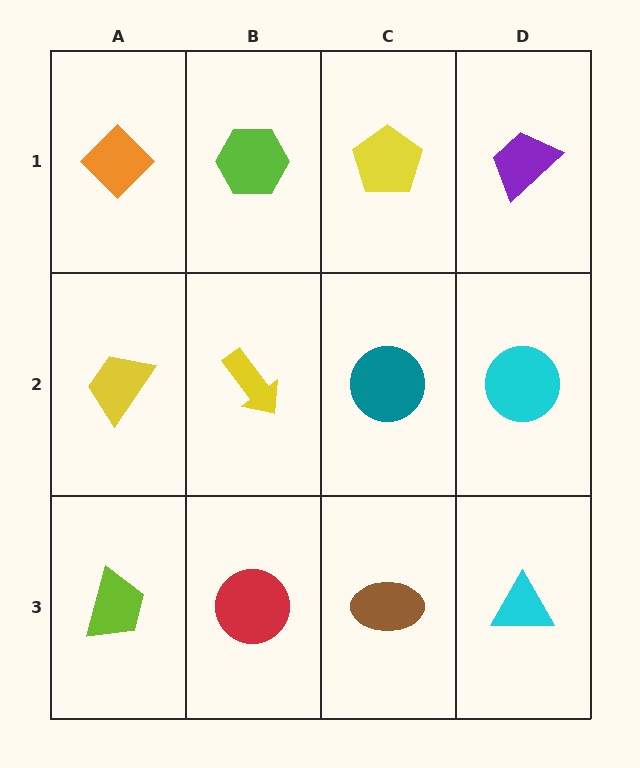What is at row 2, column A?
A yellow trapezoid.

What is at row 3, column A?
A lime trapezoid.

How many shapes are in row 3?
4 shapes.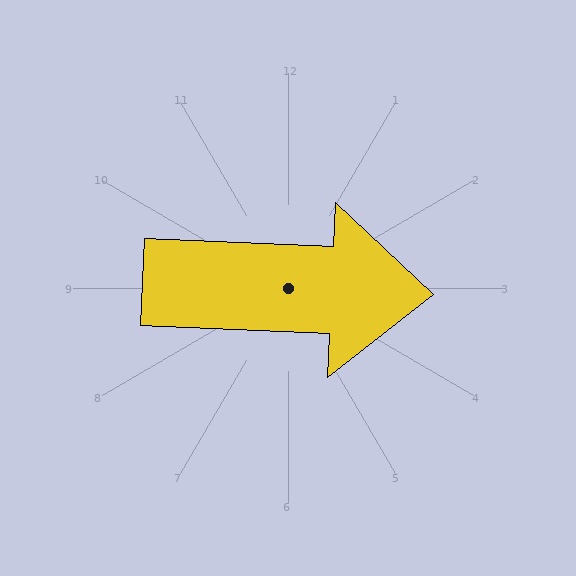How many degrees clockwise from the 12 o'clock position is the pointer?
Approximately 92 degrees.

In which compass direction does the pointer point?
East.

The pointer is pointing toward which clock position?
Roughly 3 o'clock.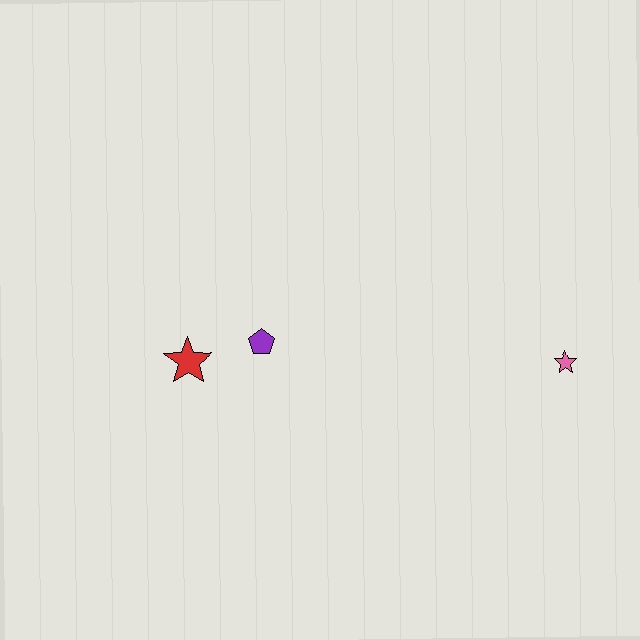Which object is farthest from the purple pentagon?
The pink star is farthest from the purple pentagon.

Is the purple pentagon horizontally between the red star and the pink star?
Yes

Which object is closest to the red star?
The purple pentagon is closest to the red star.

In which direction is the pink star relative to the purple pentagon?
The pink star is to the right of the purple pentagon.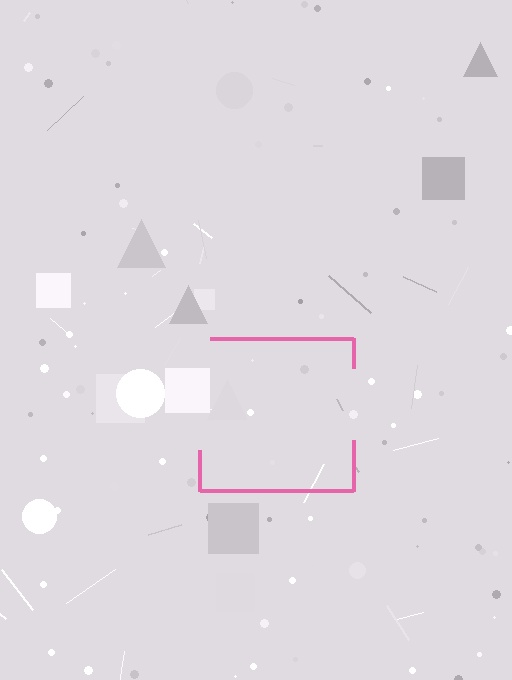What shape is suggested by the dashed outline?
The dashed outline suggests a square.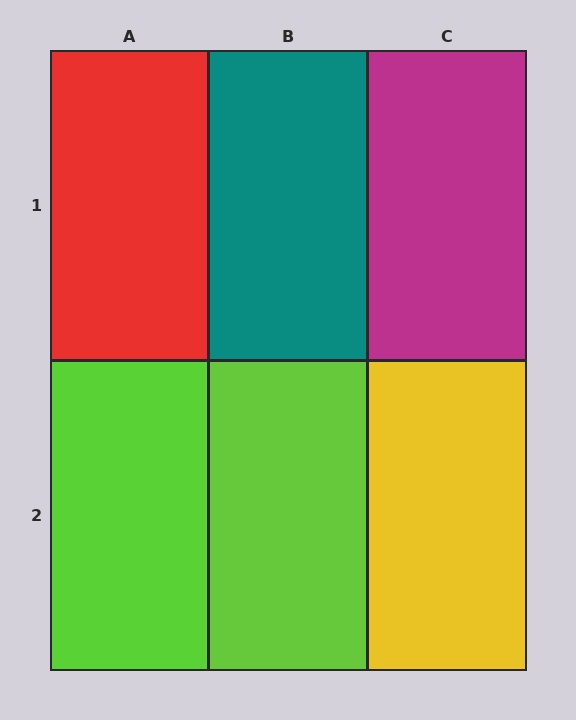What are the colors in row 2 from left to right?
Lime, lime, yellow.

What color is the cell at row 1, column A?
Red.